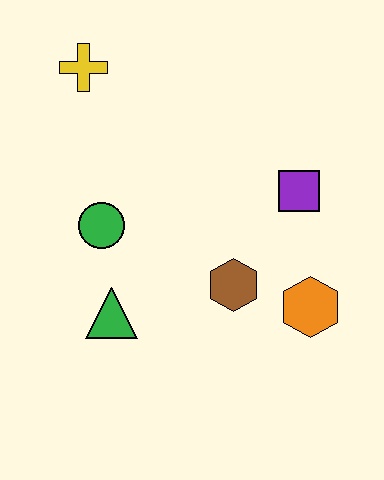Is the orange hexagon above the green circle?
No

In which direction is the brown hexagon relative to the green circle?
The brown hexagon is to the right of the green circle.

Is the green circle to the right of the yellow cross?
Yes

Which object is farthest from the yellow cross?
The orange hexagon is farthest from the yellow cross.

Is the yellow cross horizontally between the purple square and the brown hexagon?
No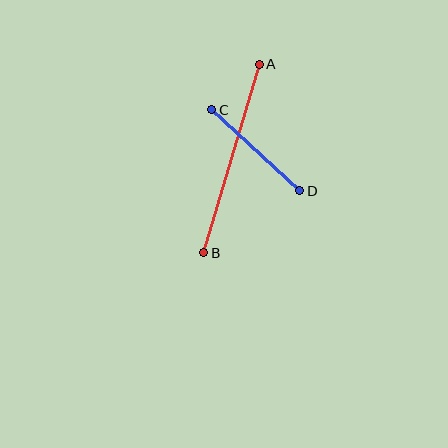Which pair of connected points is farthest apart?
Points A and B are farthest apart.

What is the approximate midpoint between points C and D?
The midpoint is at approximately (256, 150) pixels.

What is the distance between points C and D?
The distance is approximately 119 pixels.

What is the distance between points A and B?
The distance is approximately 196 pixels.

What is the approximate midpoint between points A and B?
The midpoint is at approximately (231, 159) pixels.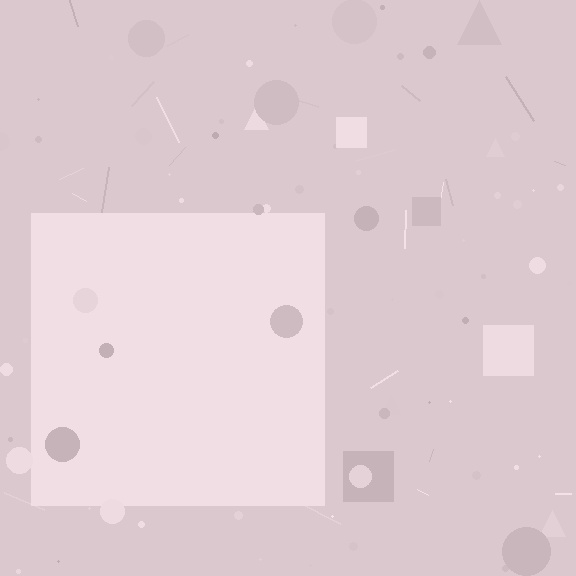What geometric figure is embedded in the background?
A square is embedded in the background.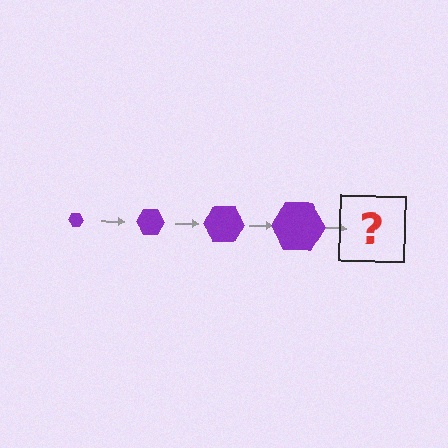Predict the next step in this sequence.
The next step is a purple hexagon, larger than the previous one.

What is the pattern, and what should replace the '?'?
The pattern is that the hexagon gets progressively larger each step. The '?' should be a purple hexagon, larger than the previous one.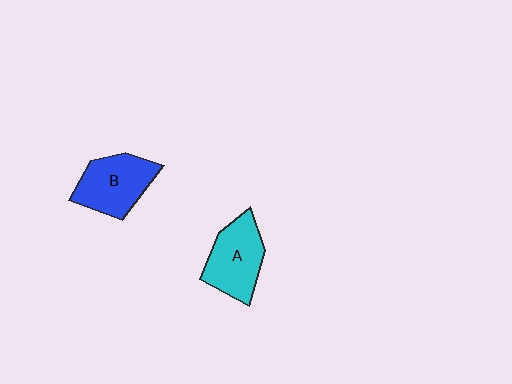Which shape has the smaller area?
Shape A (cyan).